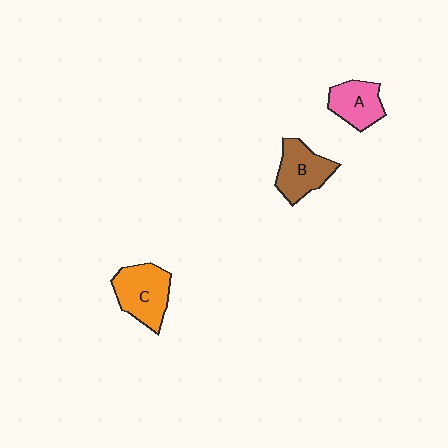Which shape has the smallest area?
Shape A (pink).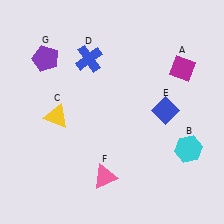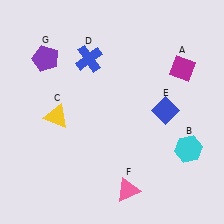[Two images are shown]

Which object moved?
The pink triangle (F) moved right.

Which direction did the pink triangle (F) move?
The pink triangle (F) moved right.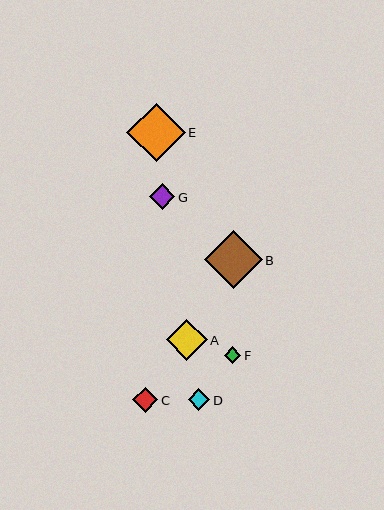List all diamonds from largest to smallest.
From largest to smallest: E, B, A, G, C, D, F.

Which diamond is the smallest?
Diamond F is the smallest with a size of approximately 17 pixels.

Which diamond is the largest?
Diamond E is the largest with a size of approximately 58 pixels.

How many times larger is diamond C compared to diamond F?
Diamond C is approximately 1.5 times the size of diamond F.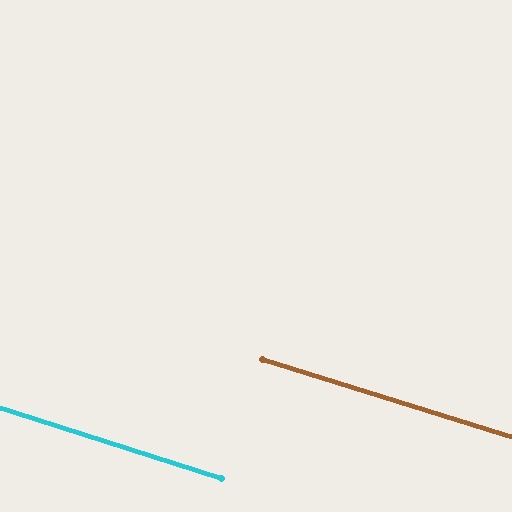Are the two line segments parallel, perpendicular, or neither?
Parallel — their directions differ by only 0.3°.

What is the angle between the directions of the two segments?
Approximately 0 degrees.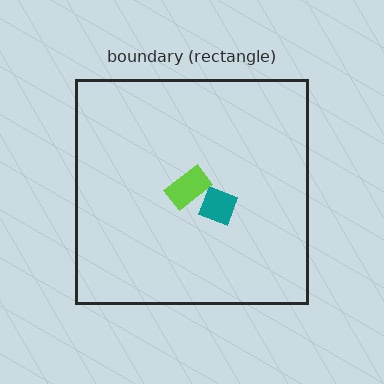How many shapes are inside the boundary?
2 inside, 0 outside.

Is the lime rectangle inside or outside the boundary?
Inside.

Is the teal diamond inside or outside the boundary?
Inside.